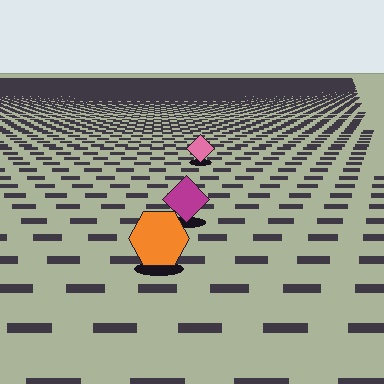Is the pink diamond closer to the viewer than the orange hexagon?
No. The orange hexagon is closer — you can tell from the texture gradient: the ground texture is coarser near it.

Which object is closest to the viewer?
The orange hexagon is closest. The texture marks near it are larger and more spread out.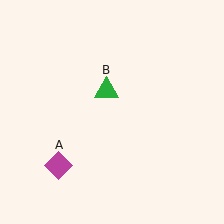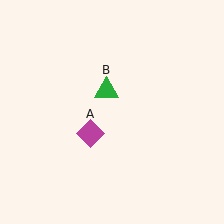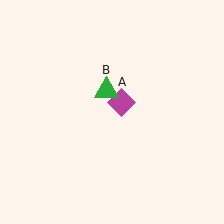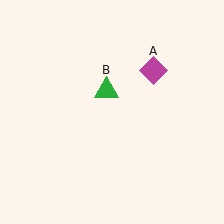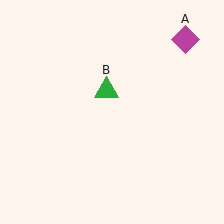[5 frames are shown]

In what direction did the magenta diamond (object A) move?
The magenta diamond (object A) moved up and to the right.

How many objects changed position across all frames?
1 object changed position: magenta diamond (object A).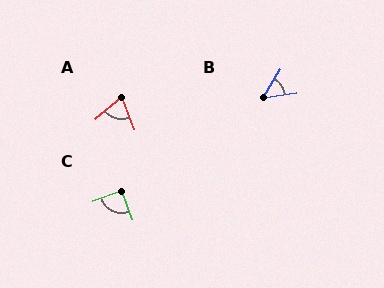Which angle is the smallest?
B, at approximately 51 degrees.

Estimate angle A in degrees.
Approximately 72 degrees.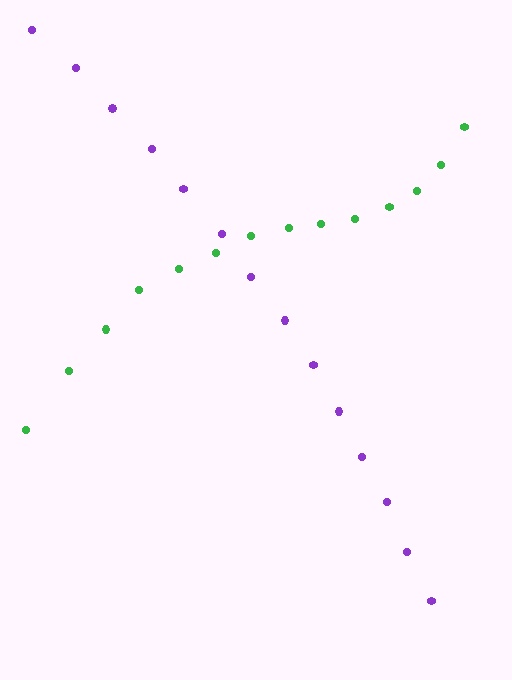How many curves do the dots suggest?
There are 2 distinct paths.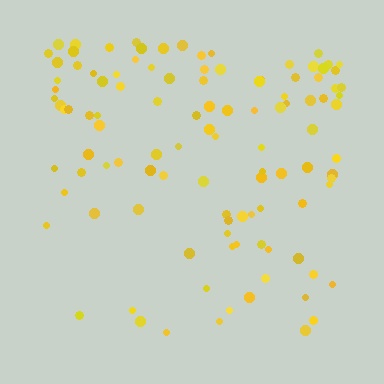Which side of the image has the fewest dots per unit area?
The bottom.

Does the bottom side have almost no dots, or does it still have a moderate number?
Still a moderate number, just noticeably fewer than the top.